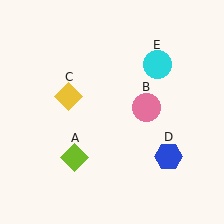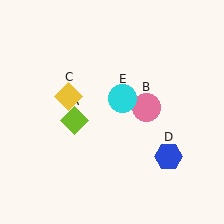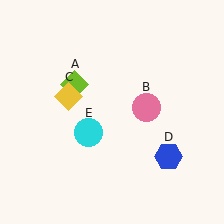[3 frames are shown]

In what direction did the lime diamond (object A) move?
The lime diamond (object A) moved up.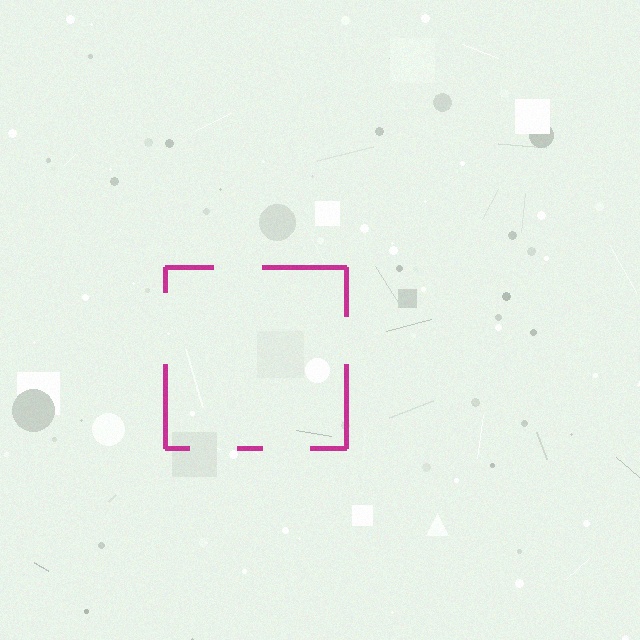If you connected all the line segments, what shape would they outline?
They would outline a square.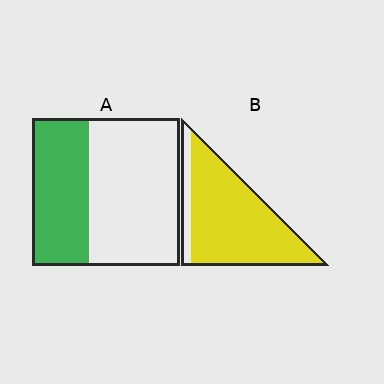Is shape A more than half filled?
No.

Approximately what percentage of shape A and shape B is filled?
A is approximately 40% and B is approximately 85%.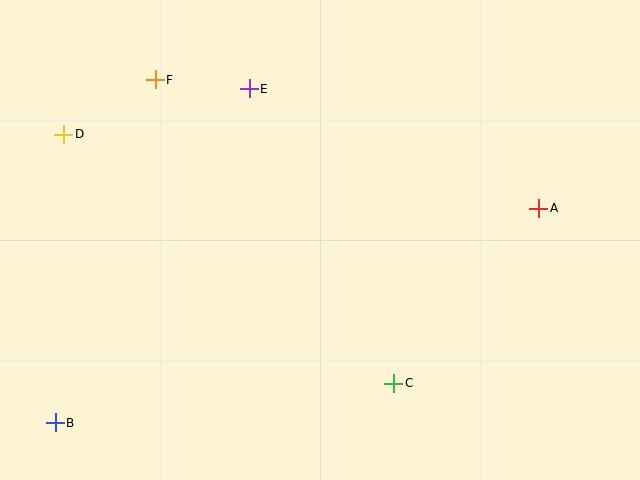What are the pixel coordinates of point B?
Point B is at (55, 423).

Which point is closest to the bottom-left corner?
Point B is closest to the bottom-left corner.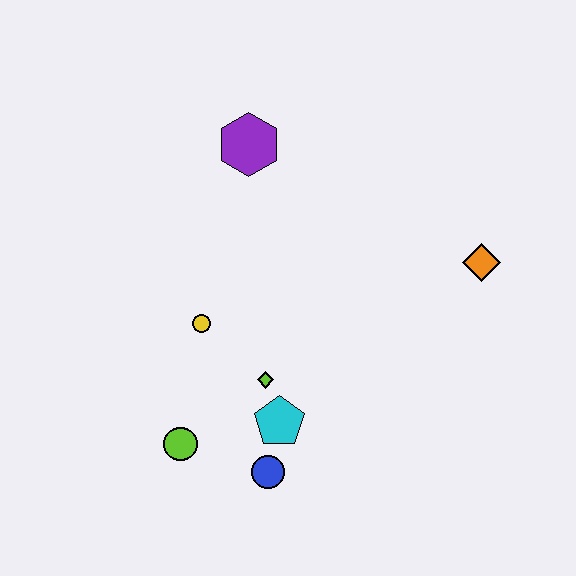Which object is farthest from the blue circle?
The purple hexagon is farthest from the blue circle.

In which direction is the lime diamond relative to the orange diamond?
The lime diamond is to the left of the orange diamond.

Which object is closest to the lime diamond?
The cyan pentagon is closest to the lime diamond.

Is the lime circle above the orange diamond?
No